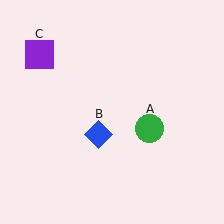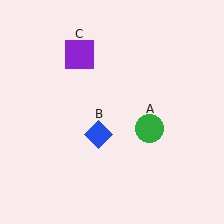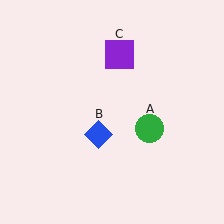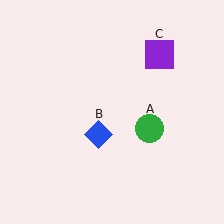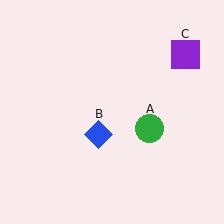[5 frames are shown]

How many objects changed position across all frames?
1 object changed position: purple square (object C).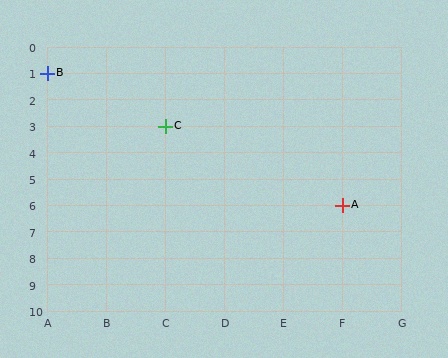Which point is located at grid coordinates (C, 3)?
Point C is at (C, 3).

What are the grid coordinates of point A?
Point A is at grid coordinates (F, 6).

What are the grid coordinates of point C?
Point C is at grid coordinates (C, 3).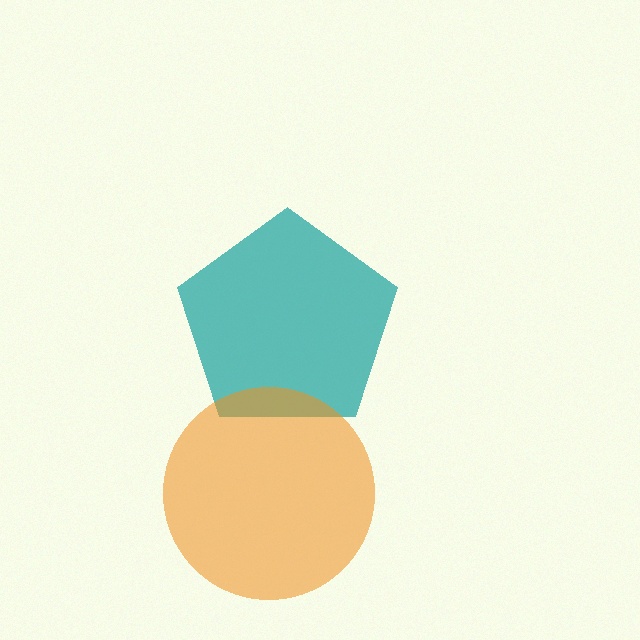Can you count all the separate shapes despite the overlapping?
Yes, there are 2 separate shapes.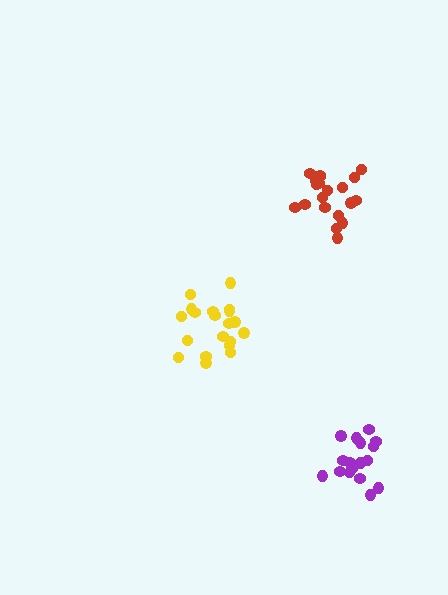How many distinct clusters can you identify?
There are 3 distinct clusters.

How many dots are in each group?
Group 1: 17 dots, Group 2: 20 dots, Group 3: 20 dots (57 total).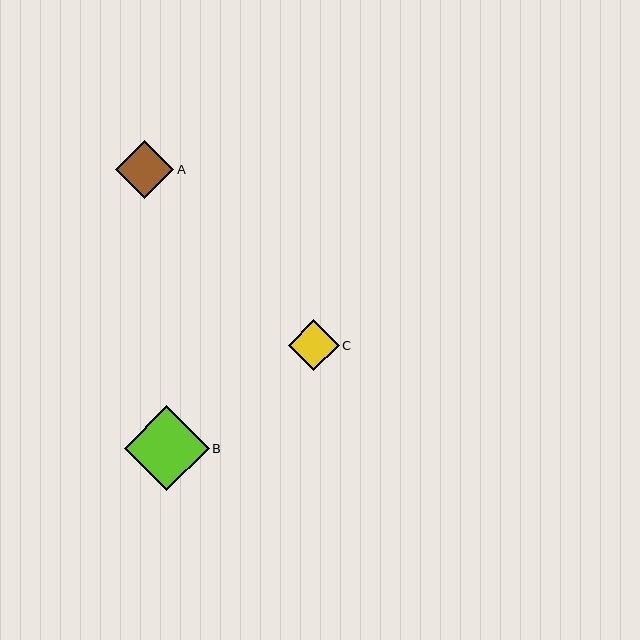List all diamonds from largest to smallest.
From largest to smallest: B, A, C.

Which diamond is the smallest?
Diamond C is the smallest with a size of approximately 51 pixels.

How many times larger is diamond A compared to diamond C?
Diamond A is approximately 1.1 times the size of diamond C.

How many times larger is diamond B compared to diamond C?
Diamond B is approximately 1.7 times the size of diamond C.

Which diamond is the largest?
Diamond B is the largest with a size of approximately 85 pixels.